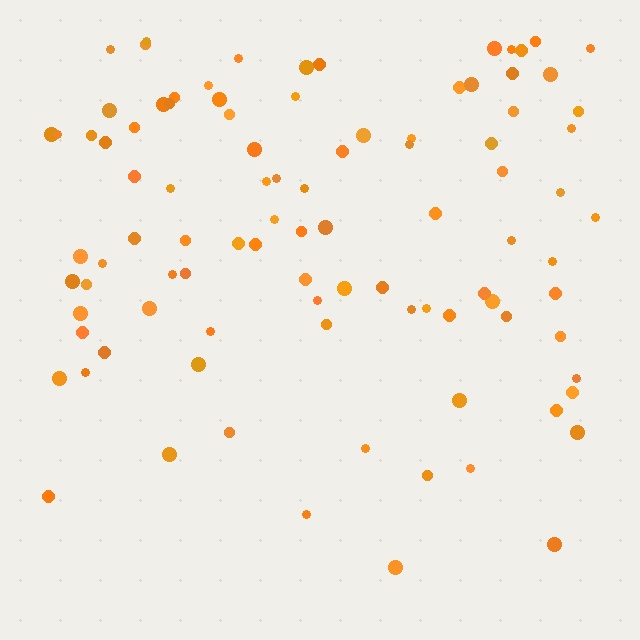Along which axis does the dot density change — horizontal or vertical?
Vertical.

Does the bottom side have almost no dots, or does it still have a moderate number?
Still a moderate number, just noticeably fewer than the top.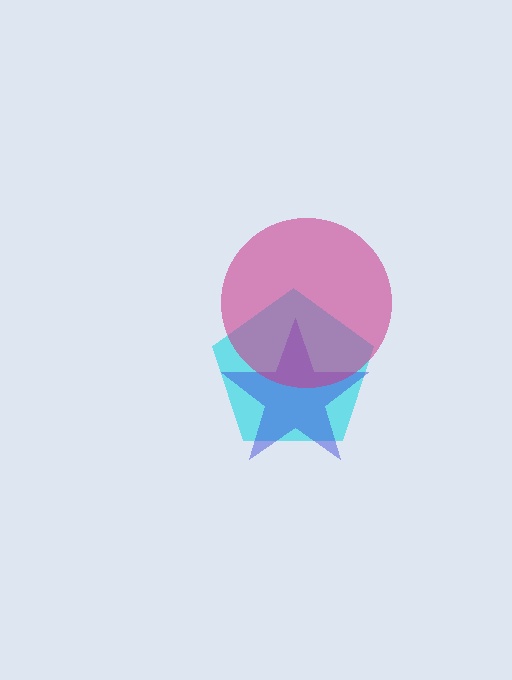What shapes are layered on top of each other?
The layered shapes are: a cyan pentagon, a blue star, a magenta circle.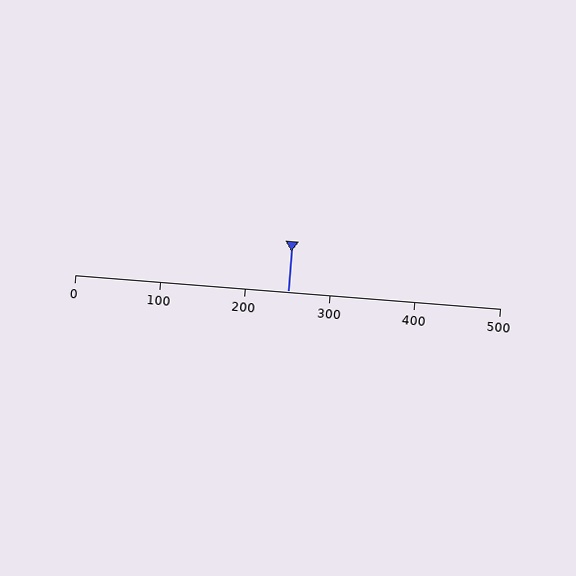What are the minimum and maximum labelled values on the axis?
The axis runs from 0 to 500.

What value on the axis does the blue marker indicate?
The marker indicates approximately 250.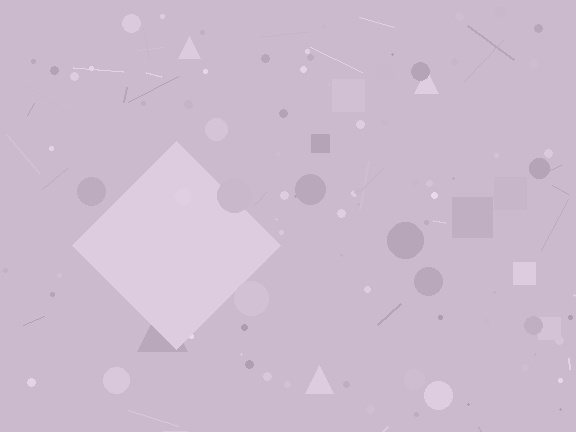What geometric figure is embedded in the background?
A diamond is embedded in the background.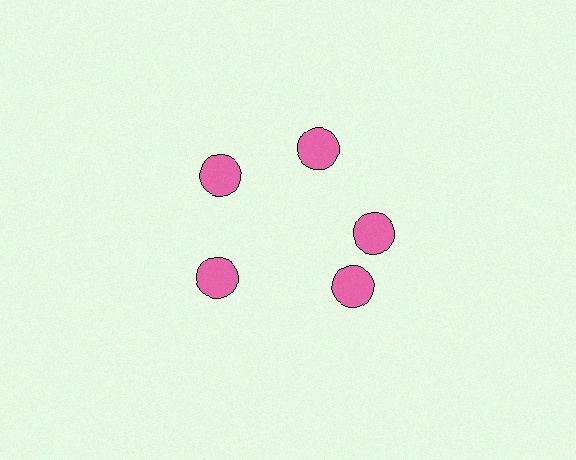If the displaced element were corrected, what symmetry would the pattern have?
It would have 5-fold rotational symmetry — the pattern would map onto itself every 72 degrees.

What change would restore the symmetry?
The symmetry would be restored by rotating it back into even spacing with its neighbors so that all 5 circles sit at equal angles and equal distance from the center.